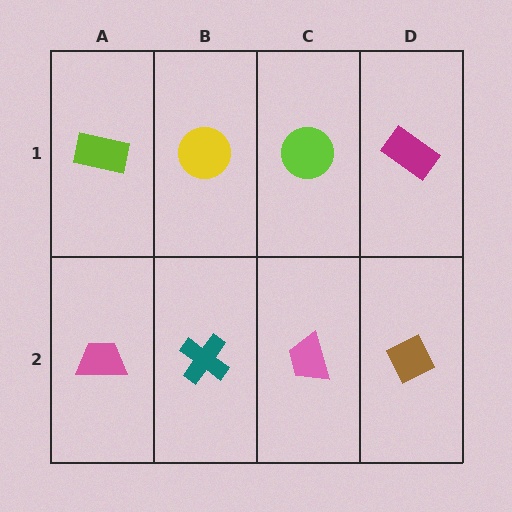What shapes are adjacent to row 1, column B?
A teal cross (row 2, column B), a lime rectangle (row 1, column A), a lime circle (row 1, column C).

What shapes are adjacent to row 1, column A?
A pink trapezoid (row 2, column A), a yellow circle (row 1, column B).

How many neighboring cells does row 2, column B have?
3.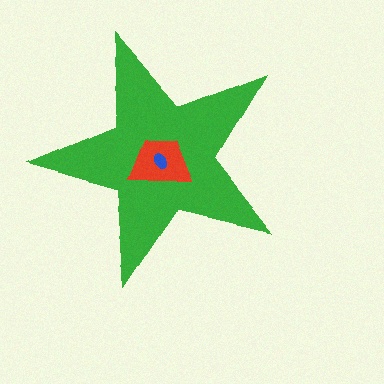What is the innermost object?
The blue ellipse.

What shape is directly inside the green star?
The red trapezoid.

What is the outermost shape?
The green star.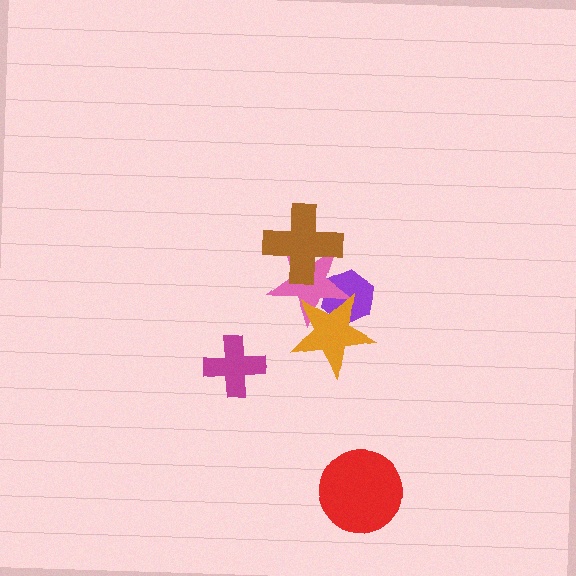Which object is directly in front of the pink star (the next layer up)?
The orange star is directly in front of the pink star.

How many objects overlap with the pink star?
3 objects overlap with the pink star.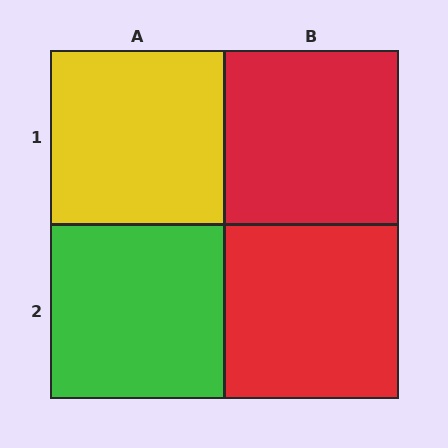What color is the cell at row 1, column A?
Yellow.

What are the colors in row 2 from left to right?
Green, red.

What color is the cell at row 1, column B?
Red.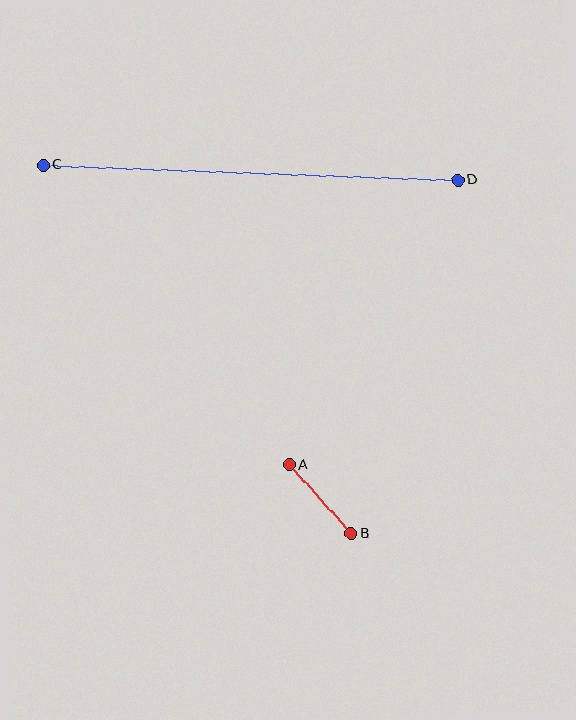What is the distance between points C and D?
The distance is approximately 415 pixels.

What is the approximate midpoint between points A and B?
The midpoint is at approximately (320, 499) pixels.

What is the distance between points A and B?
The distance is approximately 93 pixels.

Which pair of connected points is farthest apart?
Points C and D are farthest apart.